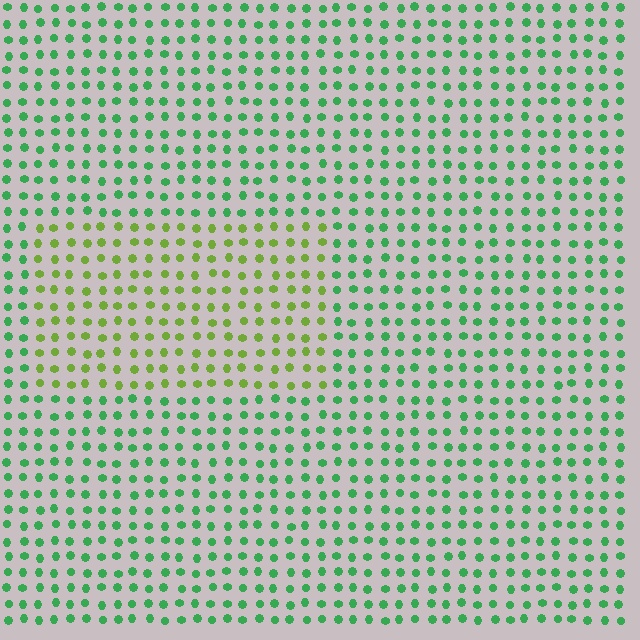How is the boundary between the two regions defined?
The boundary is defined purely by a slight shift in hue (about 45 degrees). Spacing, size, and orientation are identical on both sides.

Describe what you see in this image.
The image is filled with small green elements in a uniform arrangement. A rectangle-shaped region is visible where the elements are tinted to a slightly different hue, forming a subtle color boundary.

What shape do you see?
I see a rectangle.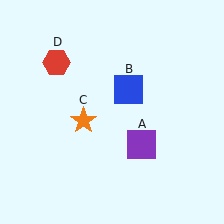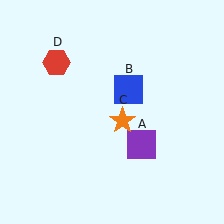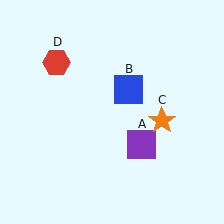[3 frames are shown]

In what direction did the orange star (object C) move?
The orange star (object C) moved right.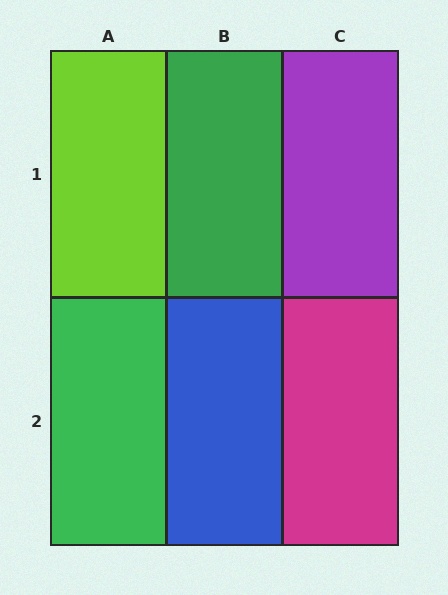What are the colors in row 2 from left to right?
Green, blue, magenta.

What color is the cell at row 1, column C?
Purple.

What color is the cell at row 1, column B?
Green.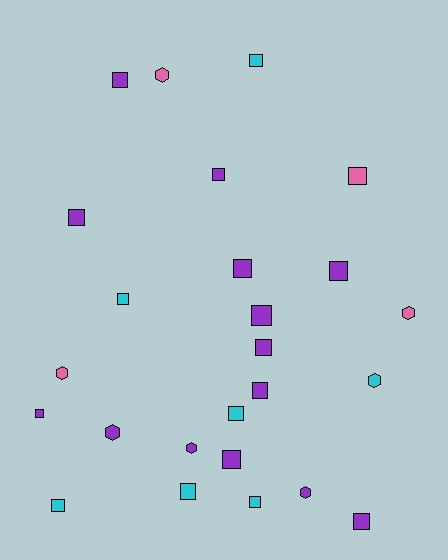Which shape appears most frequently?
Square, with 18 objects.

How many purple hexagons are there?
There are 3 purple hexagons.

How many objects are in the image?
There are 25 objects.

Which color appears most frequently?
Purple, with 14 objects.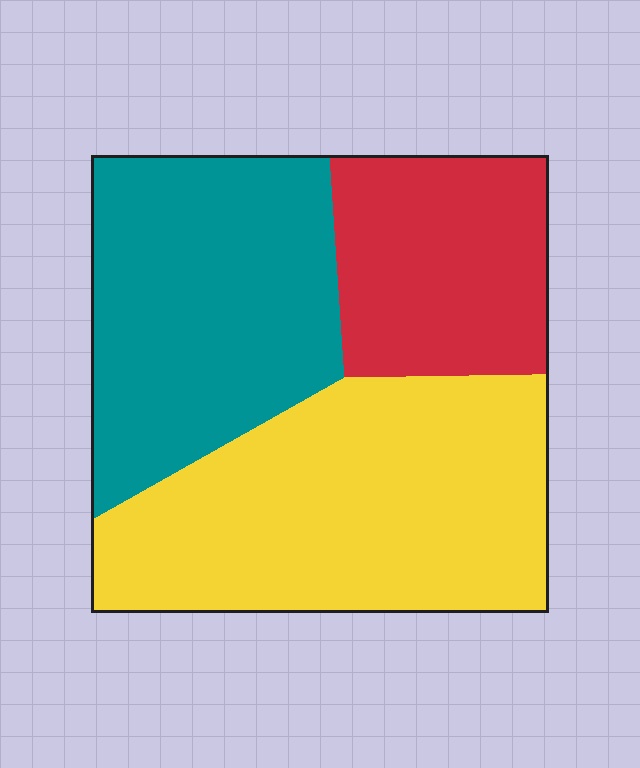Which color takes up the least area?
Red, at roughly 20%.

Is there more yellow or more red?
Yellow.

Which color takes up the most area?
Yellow, at roughly 45%.